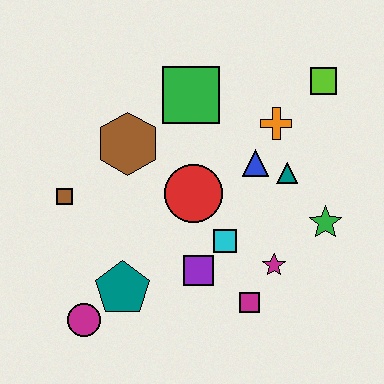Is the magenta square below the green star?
Yes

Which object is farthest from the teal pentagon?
The lime square is farthest from the teal pentagon.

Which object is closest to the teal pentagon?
The magenta circle is closest to the teal pentagon.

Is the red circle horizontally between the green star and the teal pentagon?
Yes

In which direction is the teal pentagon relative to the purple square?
The teal pentagon is to the left of the purple square.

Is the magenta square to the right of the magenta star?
No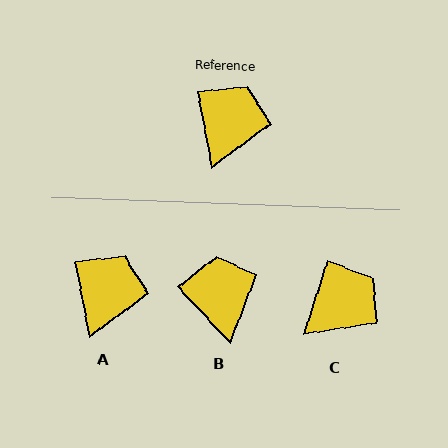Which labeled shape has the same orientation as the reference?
A.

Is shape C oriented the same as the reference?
No, it is off by about 28 degrees.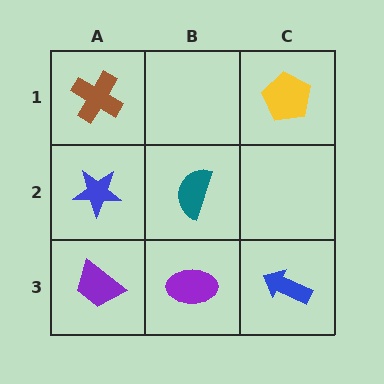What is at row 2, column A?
A blue star.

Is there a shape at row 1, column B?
No, that cell is empty.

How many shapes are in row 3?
3 shapes.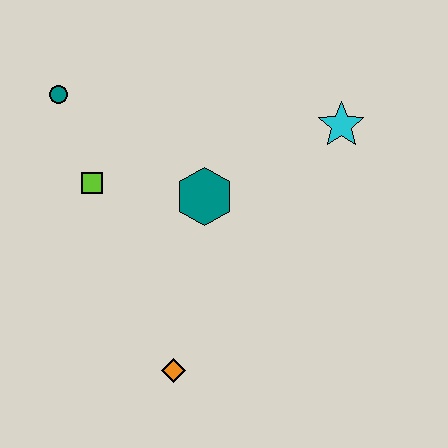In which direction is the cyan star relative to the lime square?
The cyan star is to the right of the lime square.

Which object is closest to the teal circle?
The lime square is closest to the teal circle.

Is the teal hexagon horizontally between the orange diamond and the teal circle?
No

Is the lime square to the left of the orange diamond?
Yes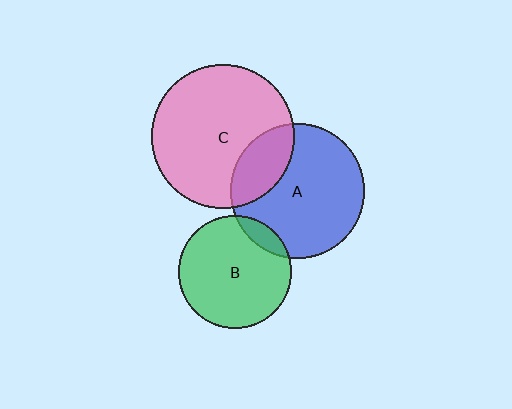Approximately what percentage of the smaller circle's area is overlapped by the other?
Approximately 25%.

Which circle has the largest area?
Circle C (pink).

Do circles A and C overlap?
Yes.